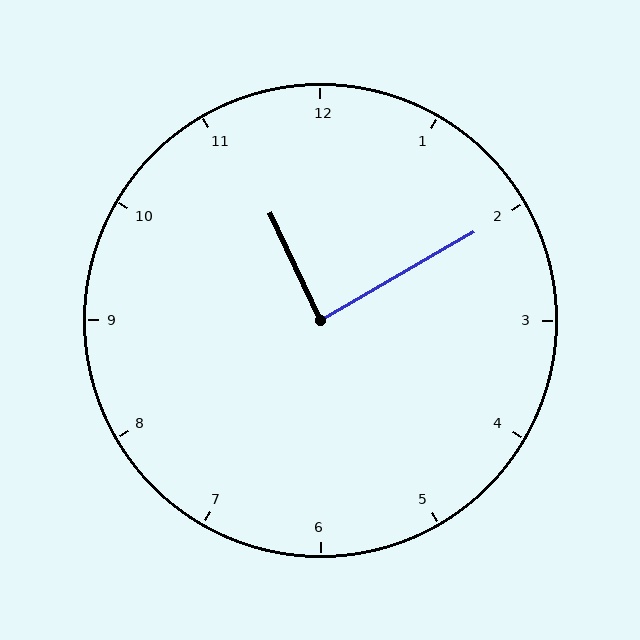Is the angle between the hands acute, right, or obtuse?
It is right.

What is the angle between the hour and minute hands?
Approximately 85 degrees.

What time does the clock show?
11:10.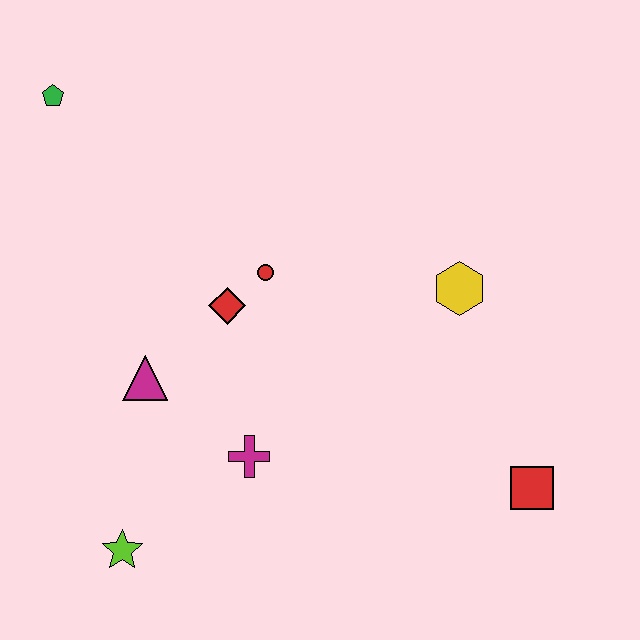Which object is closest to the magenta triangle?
The red diamond is closest to the magenta triangle.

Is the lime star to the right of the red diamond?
No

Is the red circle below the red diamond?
No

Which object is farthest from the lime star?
The green pentagon is farthest from the lime star.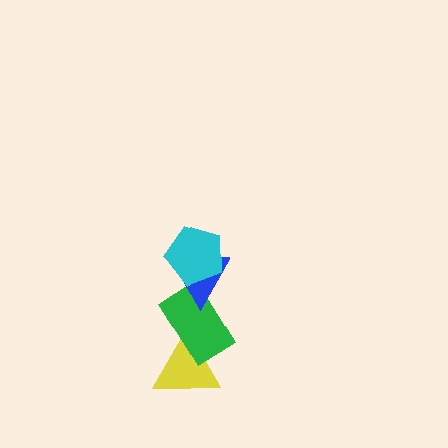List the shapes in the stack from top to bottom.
From top to bottom: the cyan pentagon, the blue triangle, the green rectangle, the yellow triangle.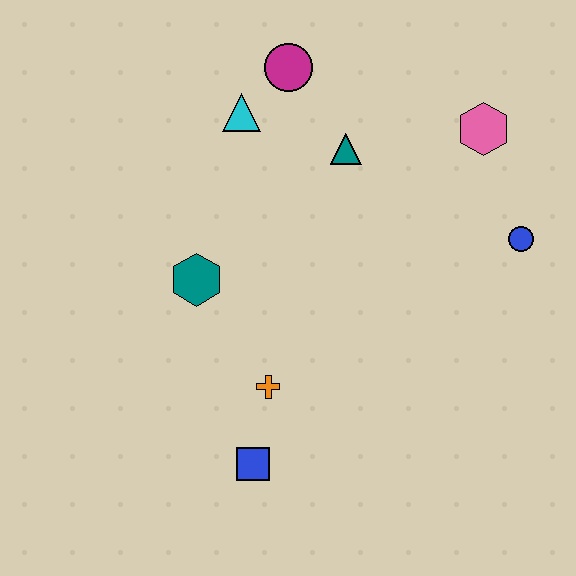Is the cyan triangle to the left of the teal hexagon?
No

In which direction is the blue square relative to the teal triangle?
The blue square is below the teal triangle.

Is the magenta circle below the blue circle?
No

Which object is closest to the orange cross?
The blue square is closest to the orange cross.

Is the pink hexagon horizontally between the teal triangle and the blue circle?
Yes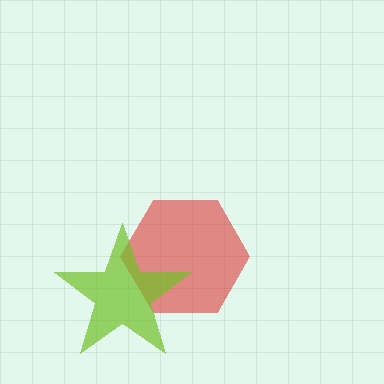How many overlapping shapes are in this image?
There are 2 overlapping shapes in the image.